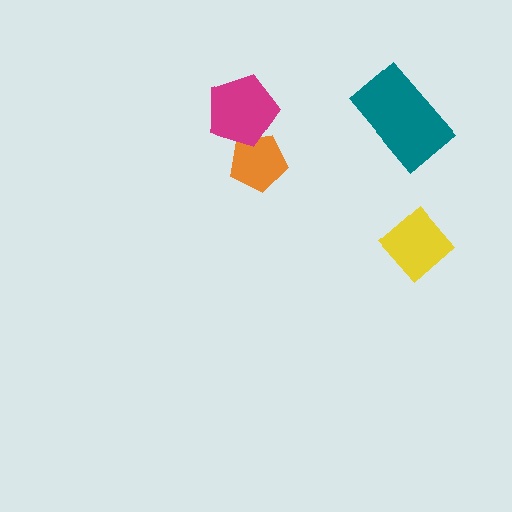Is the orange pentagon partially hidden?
Yes, it is partially covered by another shape.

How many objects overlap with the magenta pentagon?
1 object overlaps with the magenta pentagon.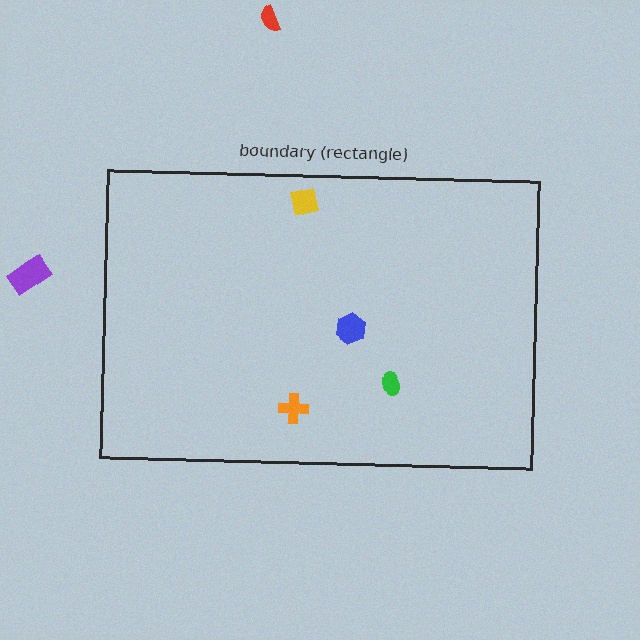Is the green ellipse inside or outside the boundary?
Inside.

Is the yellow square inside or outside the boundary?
Inside.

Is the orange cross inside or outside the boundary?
Inside.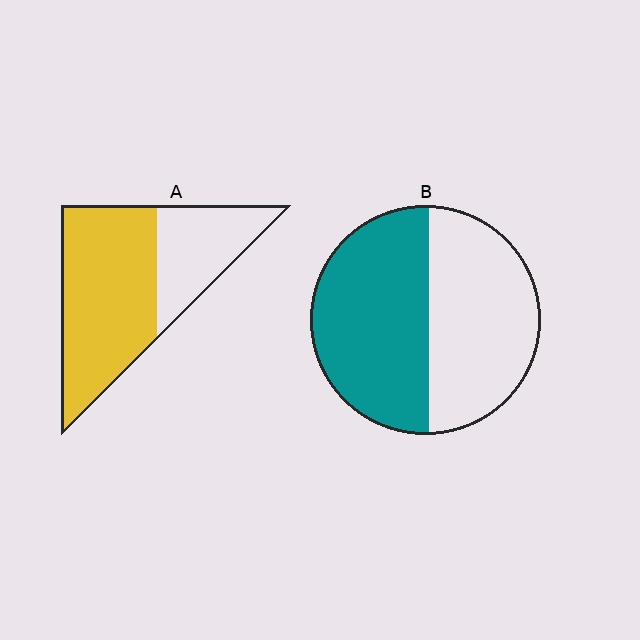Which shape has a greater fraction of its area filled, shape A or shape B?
Shape A.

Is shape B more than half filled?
Roughly half.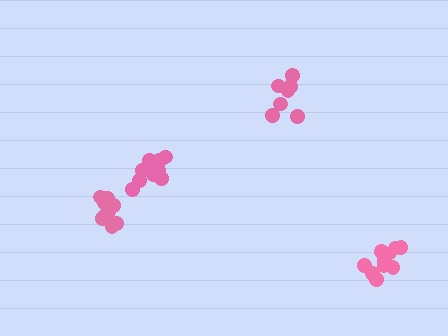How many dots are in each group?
Group 1: 9 dots, Group 2: 10 dots, Group 3: 11 dots, Group 4: 7 dots (37 total).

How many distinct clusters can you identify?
There are 4 distinct clusters.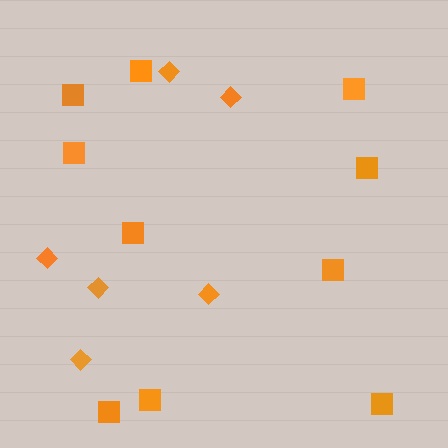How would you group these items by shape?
There are 2 groups: one group of squares (10) and one group of diamonds (6).